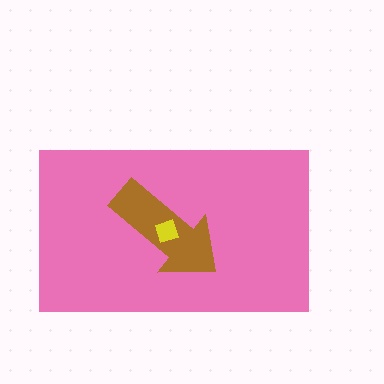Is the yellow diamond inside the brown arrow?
Yes.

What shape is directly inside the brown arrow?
The yellow diamond.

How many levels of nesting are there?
3.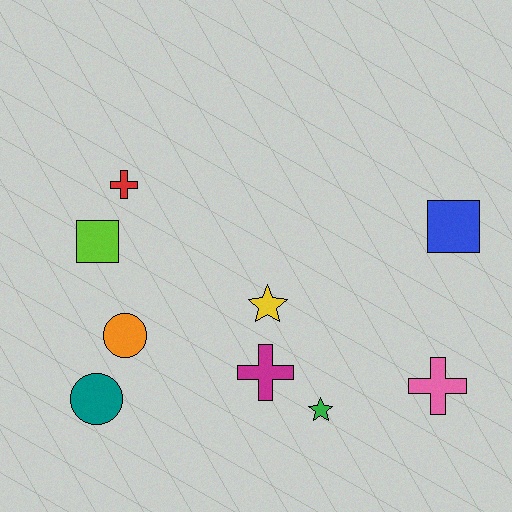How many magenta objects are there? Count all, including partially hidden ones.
There is 1 magenta object.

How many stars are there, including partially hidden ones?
There are 2 stars.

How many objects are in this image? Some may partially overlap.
There are 9 objects.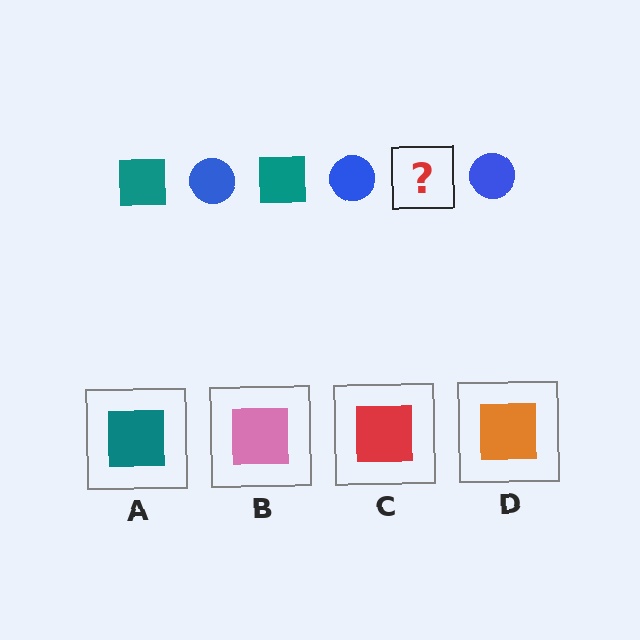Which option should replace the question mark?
Option A.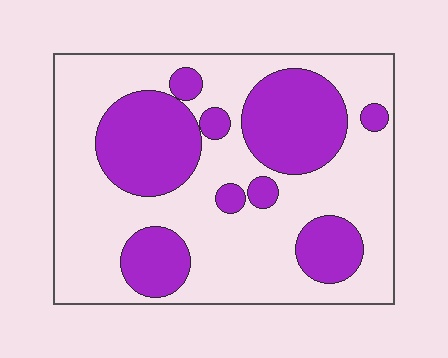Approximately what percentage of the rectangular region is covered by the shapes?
Approximately 35%.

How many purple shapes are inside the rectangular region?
9.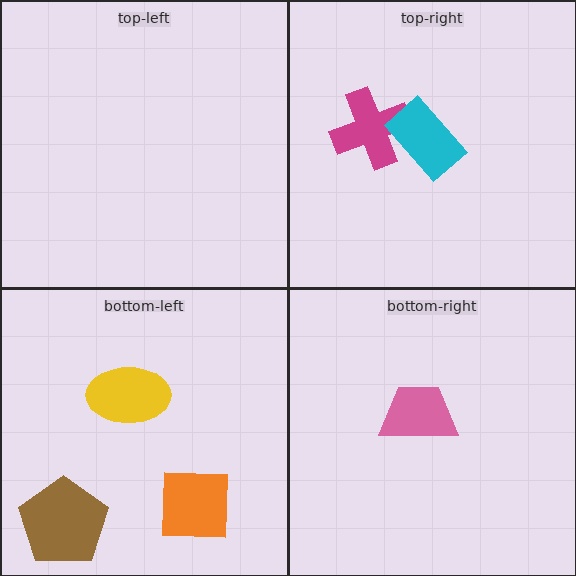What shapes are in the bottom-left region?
The orange square, the yellow ellipse, the brown pentagon.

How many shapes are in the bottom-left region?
3.